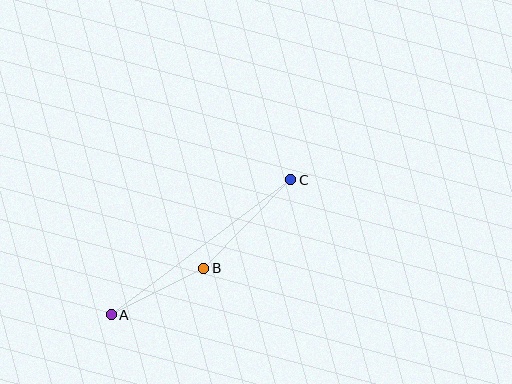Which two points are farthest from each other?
Points A and C are farthest from each other.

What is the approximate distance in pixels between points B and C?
The distance between B and C is approximately 124 pixels.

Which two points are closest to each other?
Points A and B are closest to each other.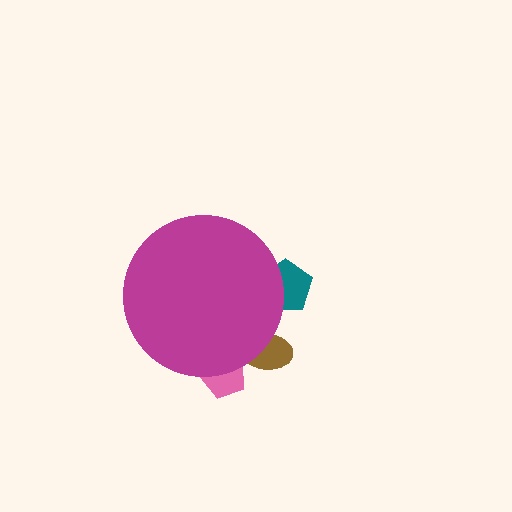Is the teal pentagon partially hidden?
Yes, the teal pentagon is partially hidden behind the magenta circle.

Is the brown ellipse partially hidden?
Yes, the brown ellipse is partially hidden behind the magenta circle.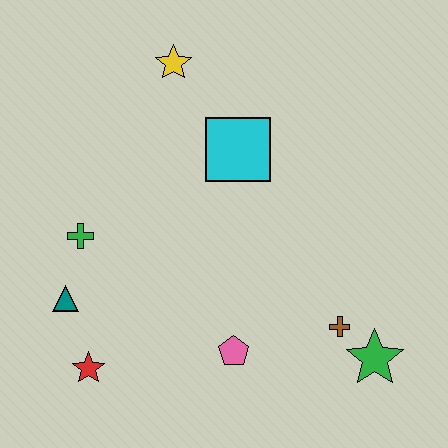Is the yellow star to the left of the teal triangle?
No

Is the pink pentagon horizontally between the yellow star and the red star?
No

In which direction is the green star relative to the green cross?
The green star is to the right of the green cross.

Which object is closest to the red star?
The teal triangle is closest to the red star.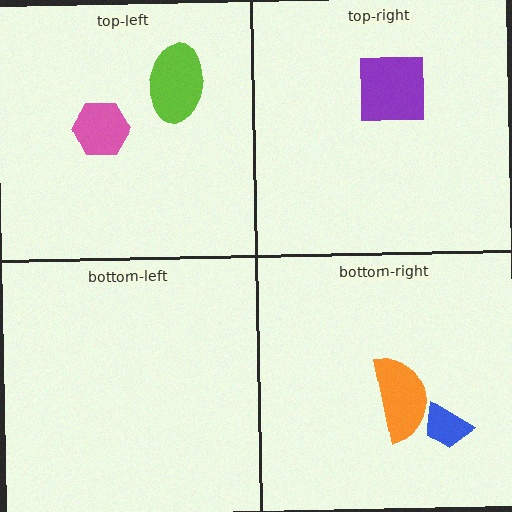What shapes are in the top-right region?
The purple square.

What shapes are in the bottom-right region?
The blue trapezoid, the orange semicircle.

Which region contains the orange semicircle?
The bottom-right region.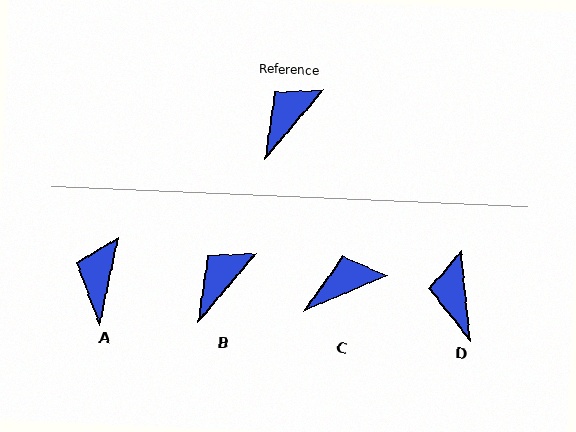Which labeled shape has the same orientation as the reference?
B.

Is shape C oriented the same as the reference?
No, it is off by about 27 degrees.